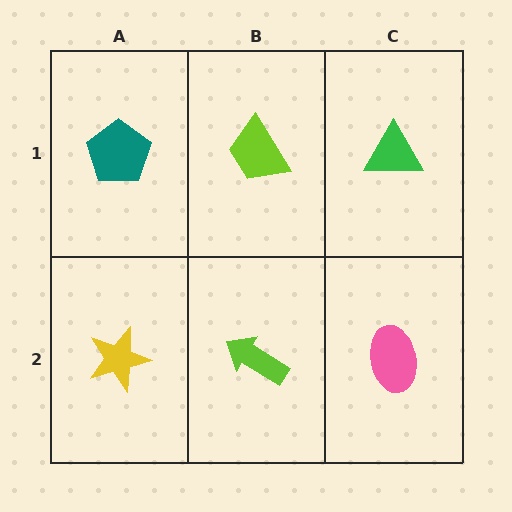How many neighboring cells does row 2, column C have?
2.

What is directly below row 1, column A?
A yellow star.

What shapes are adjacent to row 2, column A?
A teal pentagon (row 1, column A), a lime arrow (row 2, column B).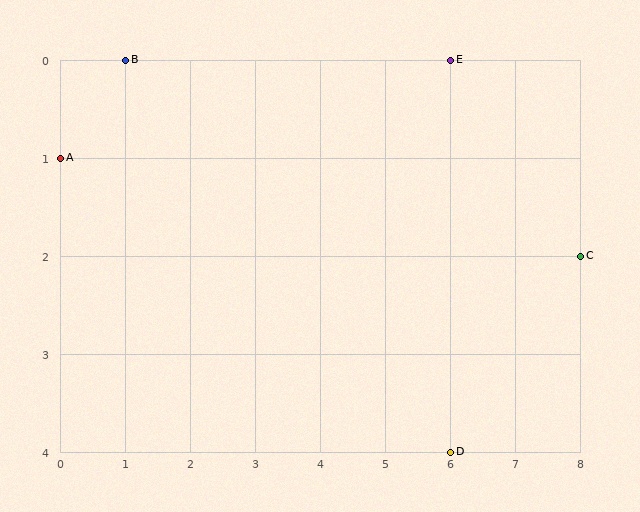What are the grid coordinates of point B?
Point B is at grid coordinates (1, 0).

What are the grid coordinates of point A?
Point A is at grid coordinates (0, 1).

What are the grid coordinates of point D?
Point D is at grid coordinates (6, 4).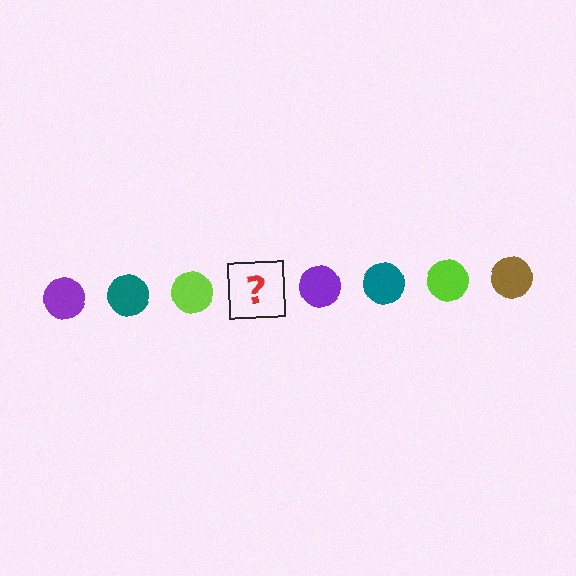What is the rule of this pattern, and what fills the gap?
The rule is that the pattern cycles through purple, teal, lime, brown circles. The gap should be filled with a brown circle.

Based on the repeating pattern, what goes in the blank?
The blank should be a brown circle.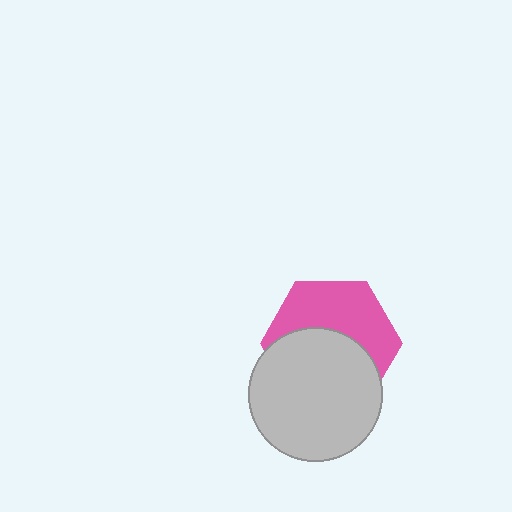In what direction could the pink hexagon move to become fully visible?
The pink hexagon could move up. That would shift it out from behind the light gray circle entirely.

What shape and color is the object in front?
The object in front is a light gray circle.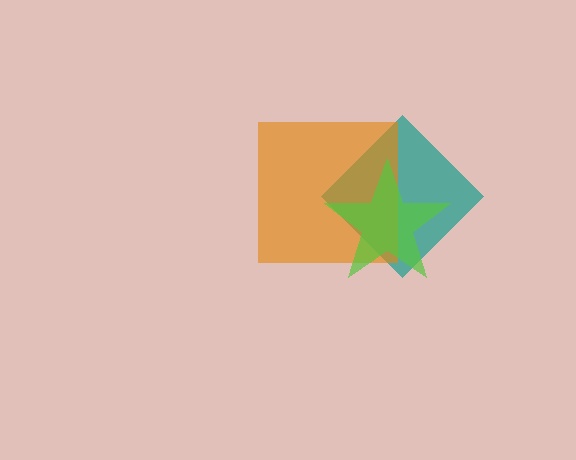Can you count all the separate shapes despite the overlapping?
Yes, there are 3 separate shapes.